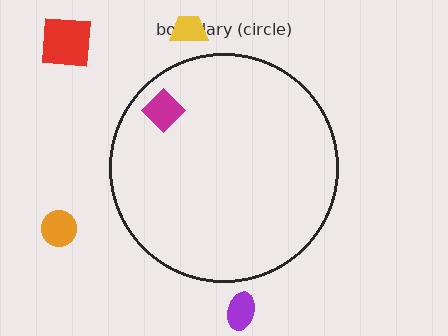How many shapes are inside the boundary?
1 inside, 4 outside.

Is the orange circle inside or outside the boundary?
Outside.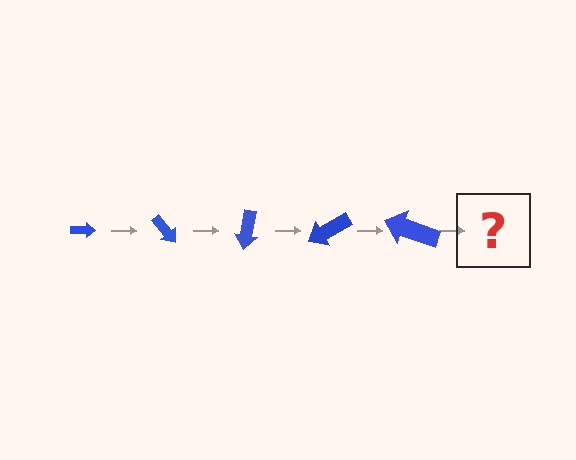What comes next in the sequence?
The next element should be an arrow, larger than the previous one and rotated 250 degrees from the start.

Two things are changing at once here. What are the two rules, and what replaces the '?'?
The two rules are that the arrow grows larger each step and it rotates 50 degrees each step. The '?' should be an arrow, larger than the previous one and rotated 250 degrees from the start.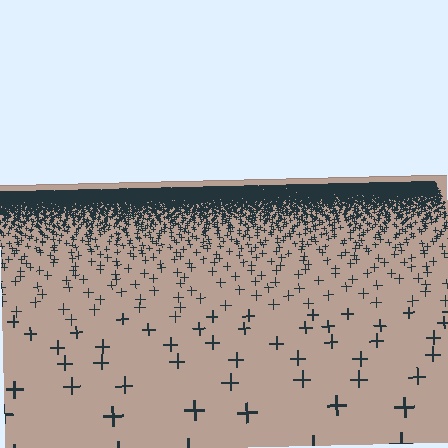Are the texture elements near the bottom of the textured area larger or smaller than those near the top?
Larger. Near the bottom, elements are closer to the viewer and appear at a bigger on-screen size.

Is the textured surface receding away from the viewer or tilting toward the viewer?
The surface is receding away from the viewer. Texture elements get smaller and denser toward the top.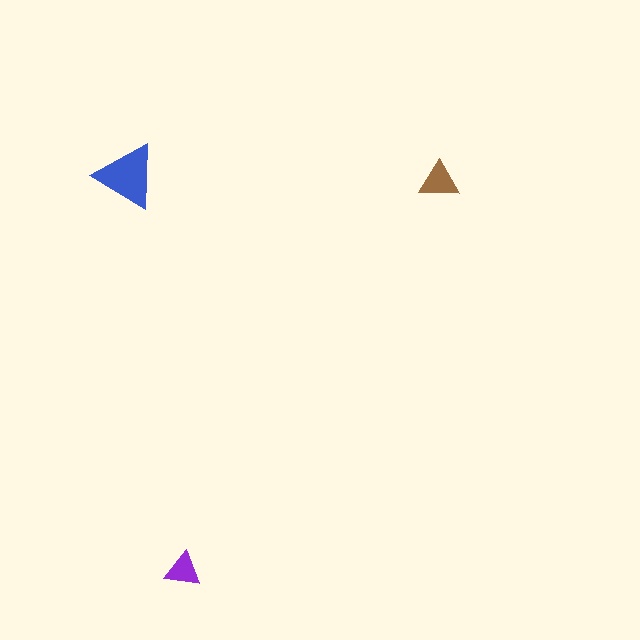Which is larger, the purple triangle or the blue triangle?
The blue one.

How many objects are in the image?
There are 3 objects in the image.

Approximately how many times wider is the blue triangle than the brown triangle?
About 1.5 times wider.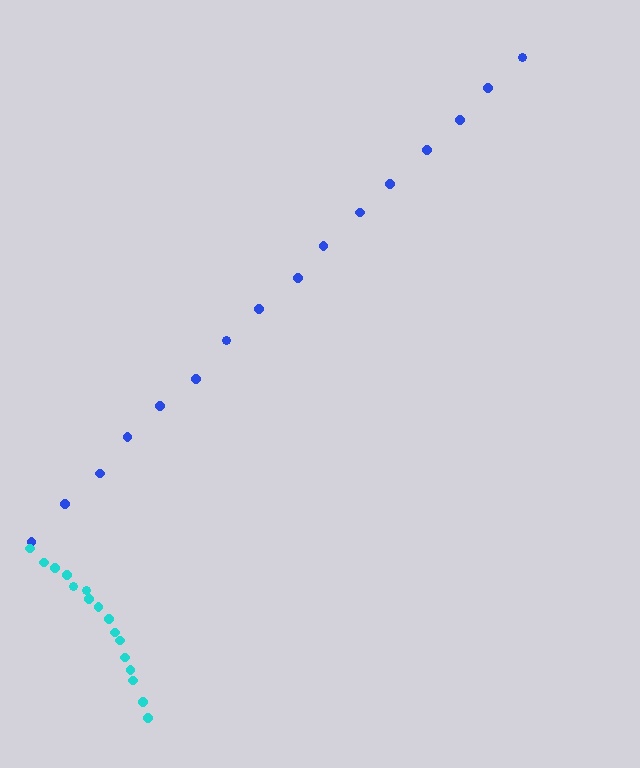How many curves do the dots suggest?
There are 2 distinct paths.